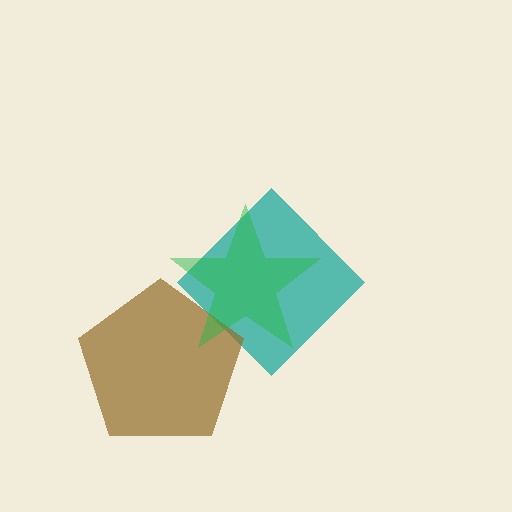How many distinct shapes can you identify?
There are 3 distinct shapes: a teal diamond, a brown pentagon, a green star.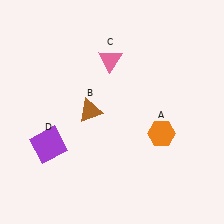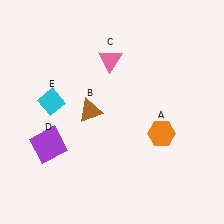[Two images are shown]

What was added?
A cyan diamond (E) was added in Image 2.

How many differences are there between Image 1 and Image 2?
There is 1 difference between the two images.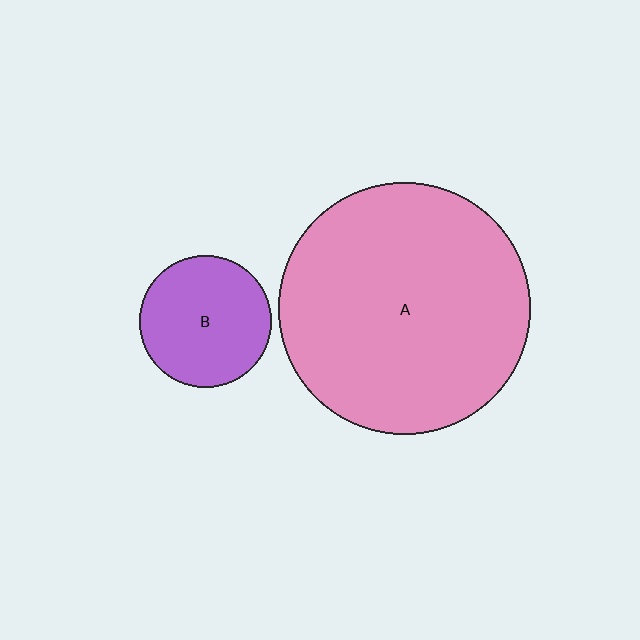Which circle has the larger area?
Circle A (pink).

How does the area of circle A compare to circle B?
Approximately 3.6 times.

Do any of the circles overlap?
No, none of the circles overlap.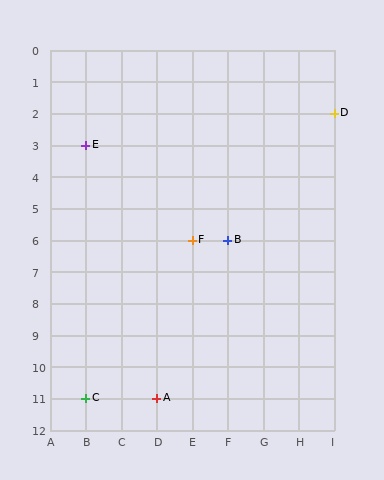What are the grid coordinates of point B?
Point B is at grid coordinates (F, 6).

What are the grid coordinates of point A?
Point A is at grid coordinates (D, 11).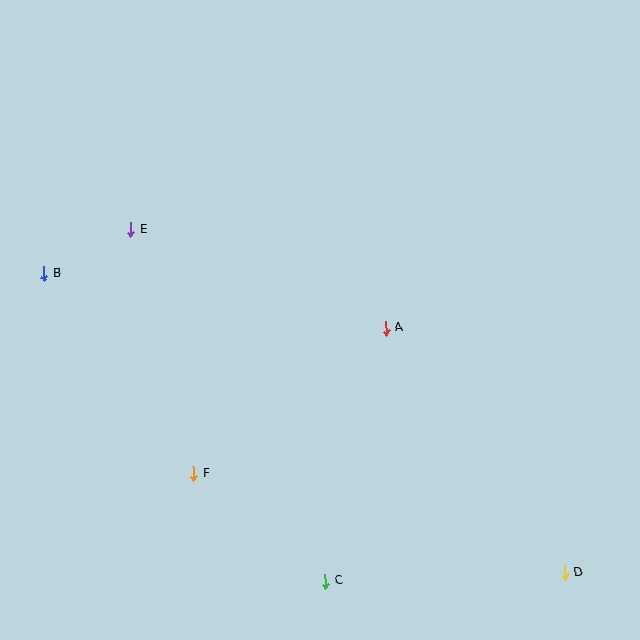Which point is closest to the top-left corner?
Point E is closest to the top-left corner.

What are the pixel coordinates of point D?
Point D is at (565, 572).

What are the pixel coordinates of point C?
Point C is at (325, 581).